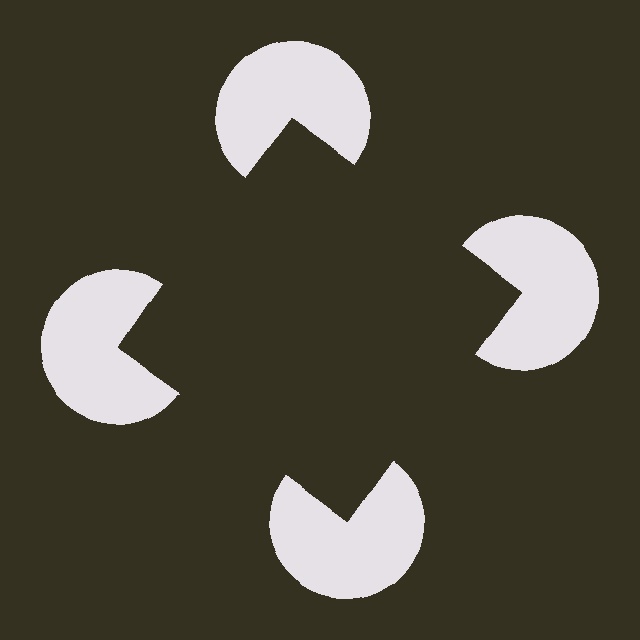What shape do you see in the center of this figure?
An illusory square — its edges are inferred from the aligned wedge cuts in the pac-man discs, not physically drawn.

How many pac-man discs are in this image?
There are 4 — one at each vertex of the illusory square.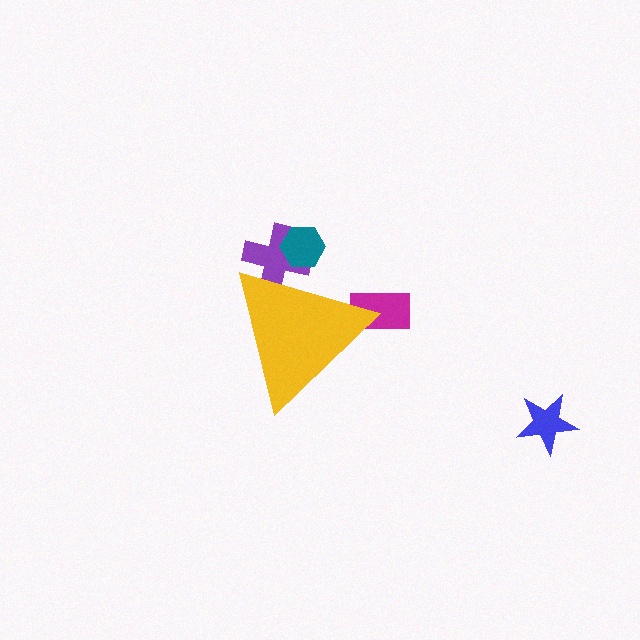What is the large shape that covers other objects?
A yellow triangle.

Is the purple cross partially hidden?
Yes, the purple cross is partially hidden behind the yellow triangle.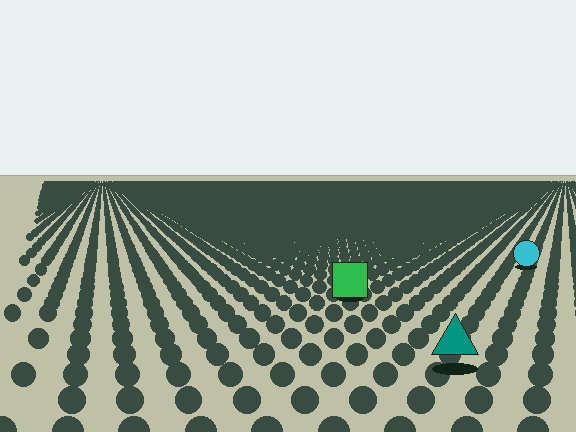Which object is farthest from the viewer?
The cyan circle is farthest from the viewer. It appears smaller and the ground texture around it is denser.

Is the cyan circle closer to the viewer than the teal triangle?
No. The teal triangle is closer — you can tell from the texture gradient: the ground texture is coarser near it.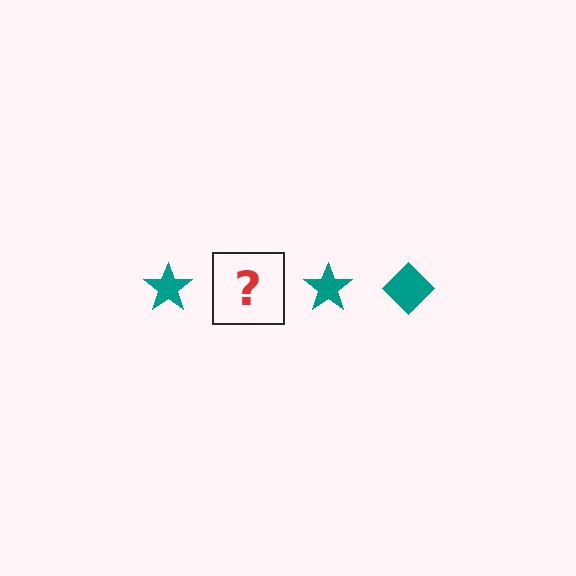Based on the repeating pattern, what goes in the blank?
The blank should be a teal diamond.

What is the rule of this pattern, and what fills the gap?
The rule is that the pattern cycles through star, diamond shapes in teal. The gap should be filled with a teal diamond.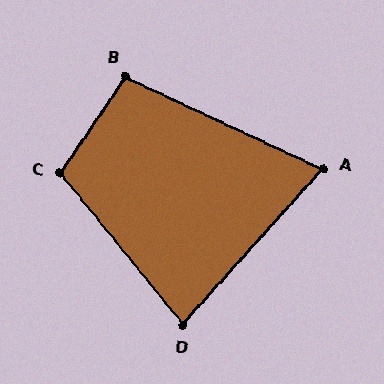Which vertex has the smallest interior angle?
A, at approximately 73 degrees.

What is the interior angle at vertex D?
Approximately 81 degrees (acute).